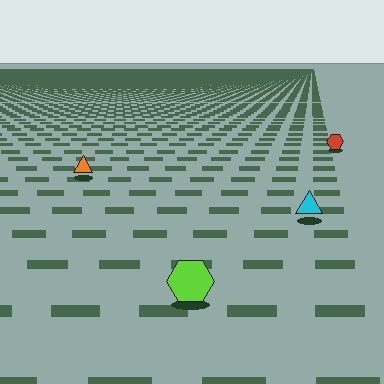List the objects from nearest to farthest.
From nearest to farthest: the lime hexagon, the cyan triangle, the orange triangle, the red hexagon.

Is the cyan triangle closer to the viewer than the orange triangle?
Yes. The cyan triangle is closer — you can tell from the texture gradient: the ground texture is coarser near it.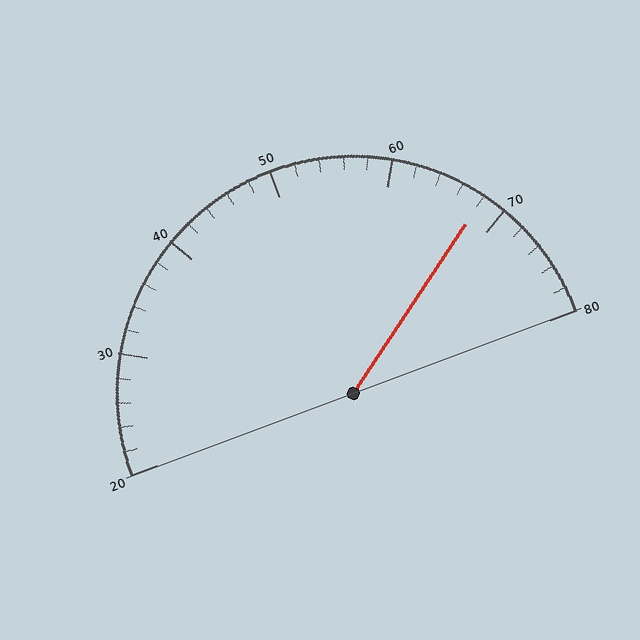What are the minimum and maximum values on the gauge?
The gauge ranges from 20 to 80.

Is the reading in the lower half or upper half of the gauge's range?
The reading is in the upper half of the range (20 to 80).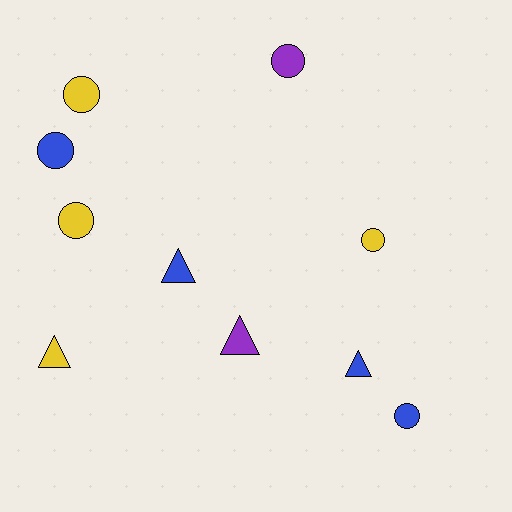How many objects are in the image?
There are 10 objects.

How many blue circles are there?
There are 2 blue circles.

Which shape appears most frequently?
Circle, with 6 objects.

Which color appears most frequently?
Yellow, with 4 objects.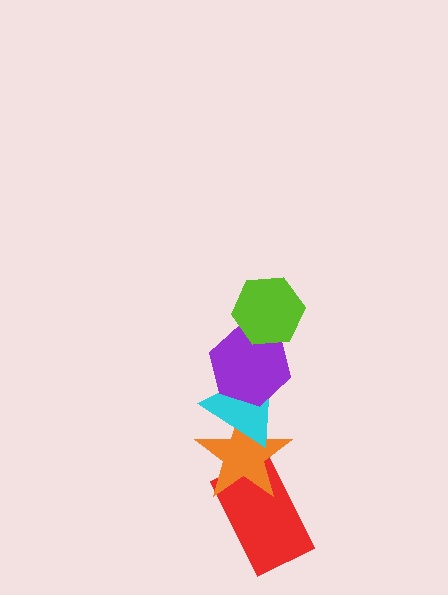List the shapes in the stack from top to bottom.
From top to bottom: the lime hexagon, the purple hexagon, the cyan triangle, the orange star, the red rectangle.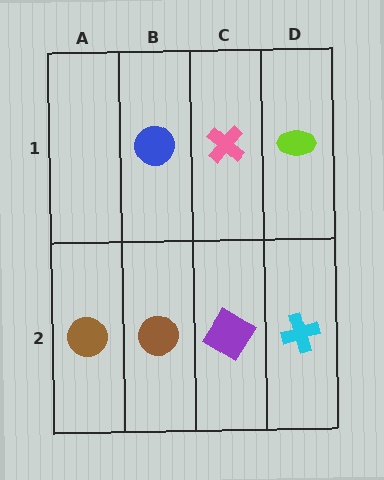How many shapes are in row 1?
3 shapes.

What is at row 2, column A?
A brown circle.